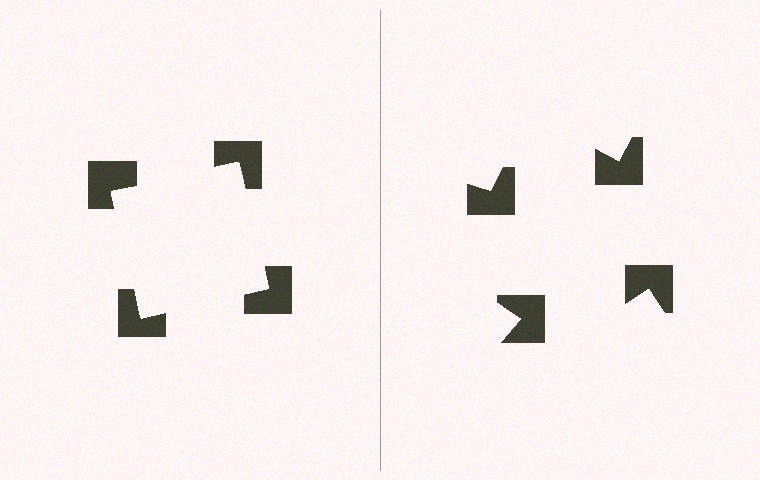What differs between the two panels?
The notched squares are positioned identically on both sides; only the wedge orientations differ. On the left they align to a square; on the right they are misaligned.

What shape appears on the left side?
An illusory square.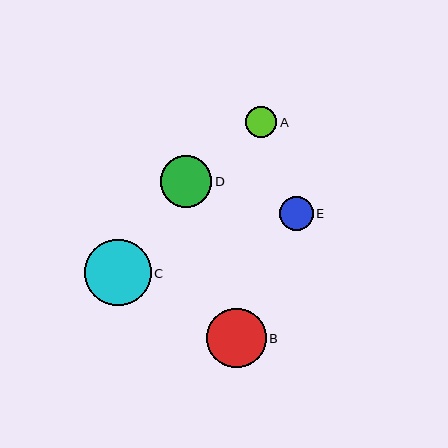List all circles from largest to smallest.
From largest to smallest: C, B, D, E, A.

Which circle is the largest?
Circle C is the largest with a size of approximately 67 pixels.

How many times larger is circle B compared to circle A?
Circle B is approximately 1.9 times the size of circle A.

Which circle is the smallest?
Circle A is the smallest with a size of approximately 31 pixels.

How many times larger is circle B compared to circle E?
Circle B is approximately 1.8 times the size of circle E.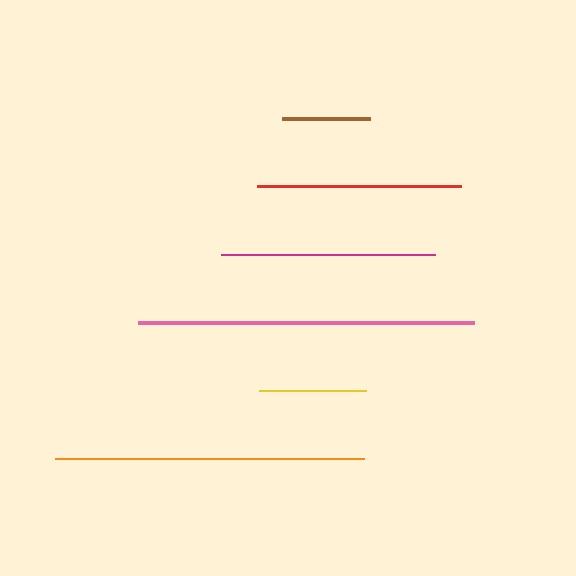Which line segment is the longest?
The pink line is the longest at approximately 336 pixels.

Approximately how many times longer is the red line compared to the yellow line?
The red line is approximately 1.9 times the length of the yellow line.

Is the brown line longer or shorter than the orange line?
The orange line is longer than the brown line.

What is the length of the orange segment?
The orange segment is approximately 308 pixels long.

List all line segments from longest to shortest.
From longest to shortest: pink, orange, magenta, red, yellow, brown.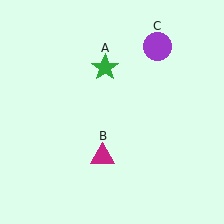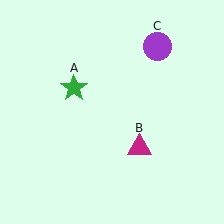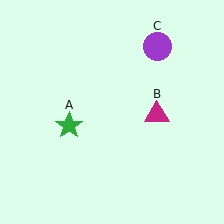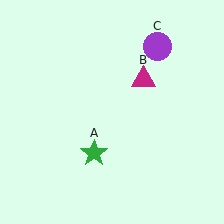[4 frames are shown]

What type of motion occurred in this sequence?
The green star (object A), magenta triangle (object B) rotated counterclockwise around the center of the scene.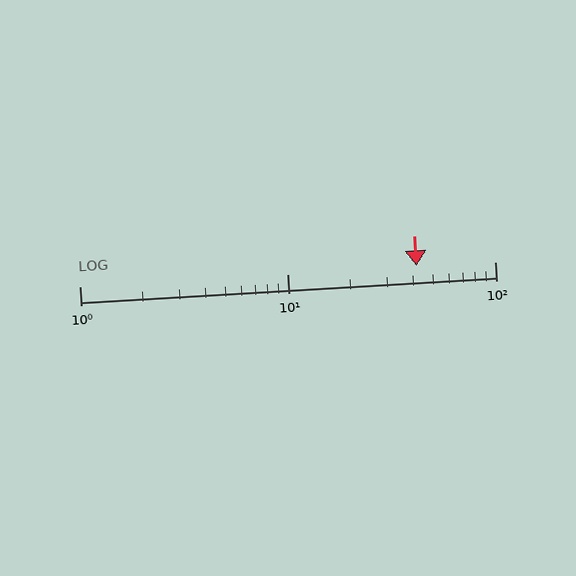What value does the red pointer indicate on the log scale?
The pointer indicates approximately 42.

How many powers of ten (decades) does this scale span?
The scale spans 2 decades, from 1 to 100.